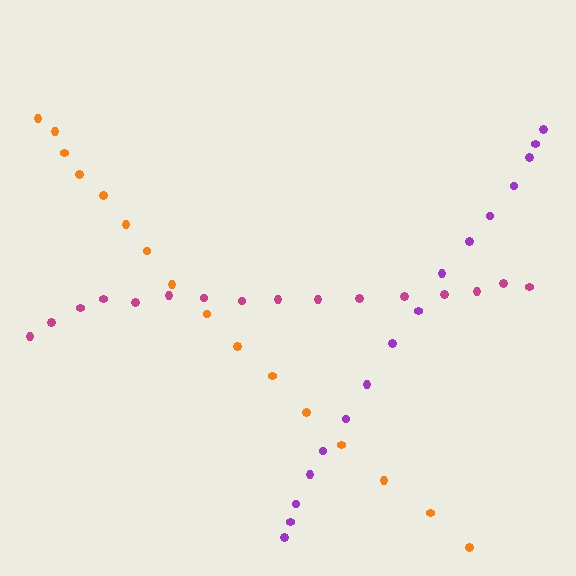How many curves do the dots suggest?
There are 3 distinct paths.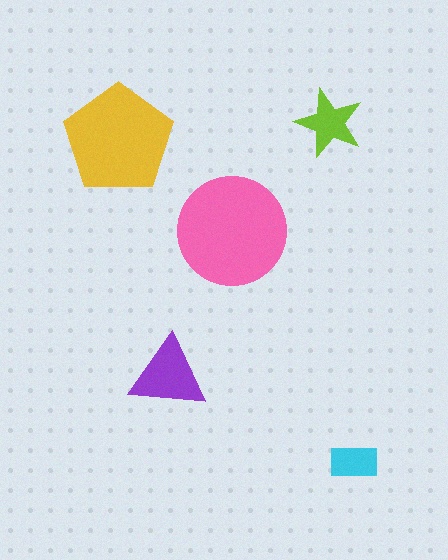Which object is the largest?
The pink circle.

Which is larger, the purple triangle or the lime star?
The purple triangle.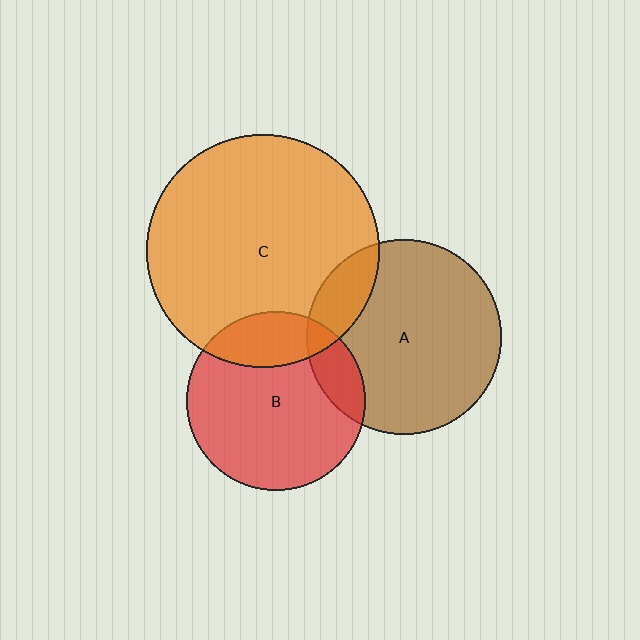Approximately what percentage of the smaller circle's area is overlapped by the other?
Approximately 20%.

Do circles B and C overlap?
Yes.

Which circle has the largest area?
Circle C (orange).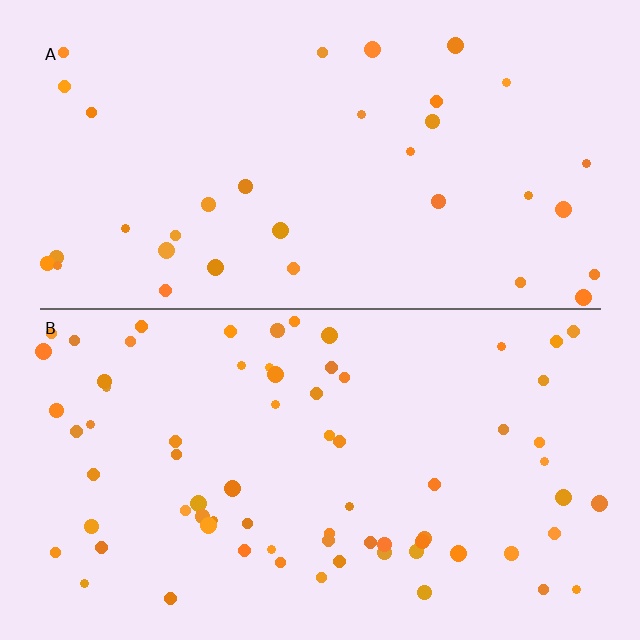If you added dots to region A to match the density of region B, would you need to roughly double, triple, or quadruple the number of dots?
Approximately double.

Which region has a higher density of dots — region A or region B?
B (the bottom).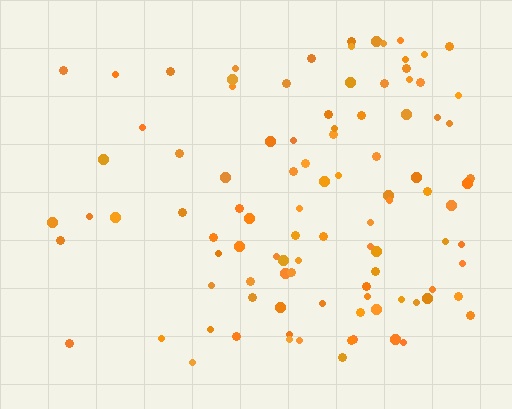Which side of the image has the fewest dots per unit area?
The left.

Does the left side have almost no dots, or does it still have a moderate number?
Still a moderate number, just noticeably fewer than the right.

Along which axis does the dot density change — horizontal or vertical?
Horizontal.